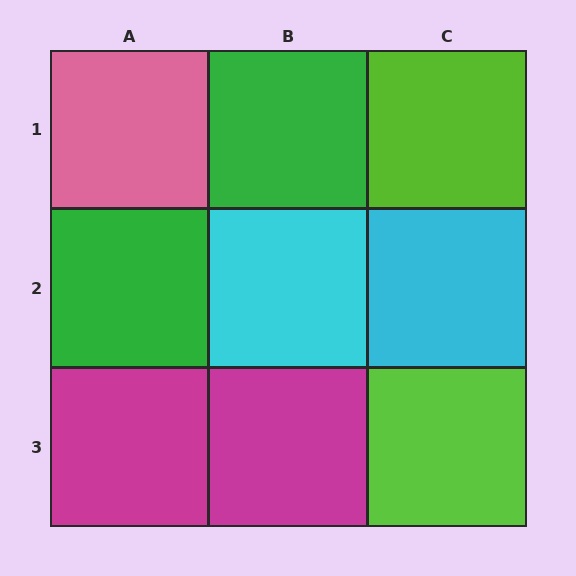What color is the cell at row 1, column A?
Pink.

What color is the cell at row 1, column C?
Lime.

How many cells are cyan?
2 cells are cyan.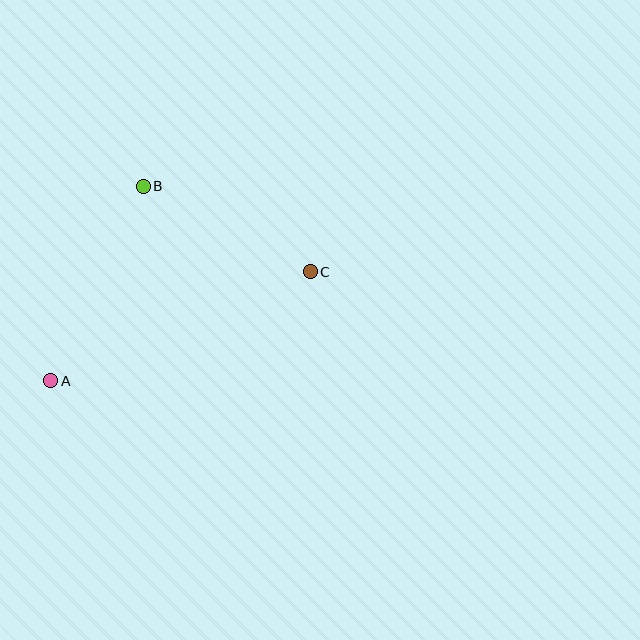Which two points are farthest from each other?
Points A and C are farthest from each other.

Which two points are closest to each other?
Points B and C are closest to each other.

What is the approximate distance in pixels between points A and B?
The distance between A and B is approximately 215 pixels.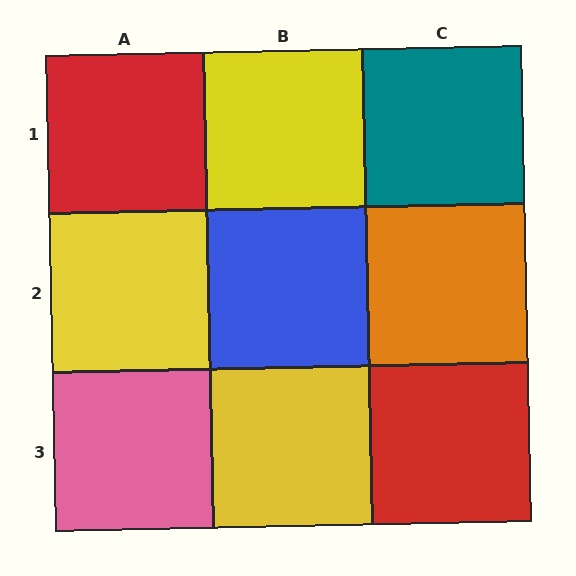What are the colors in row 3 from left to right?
Pink, yellow, red.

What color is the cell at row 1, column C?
Teal.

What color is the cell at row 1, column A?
Red.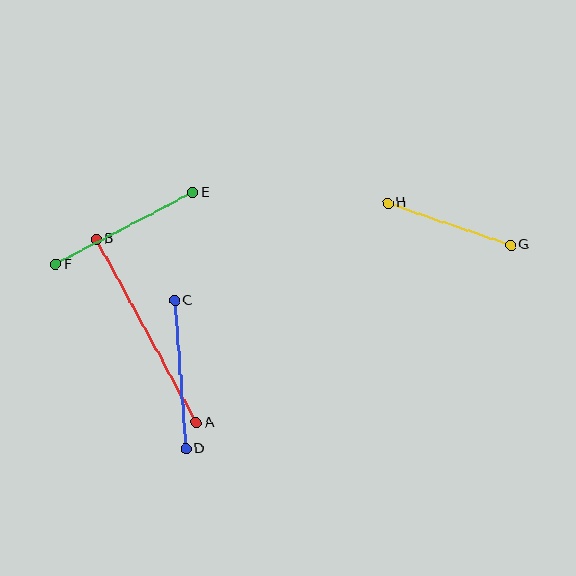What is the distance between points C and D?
The distance is approximately 149 pixels.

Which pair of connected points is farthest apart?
Points A and B are farthest apart.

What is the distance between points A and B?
The distance is approximately 209 pixels.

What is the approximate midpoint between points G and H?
The midpoint is at approximately (449, 224) pixels.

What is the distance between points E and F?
The distance is approximately 155 pixels.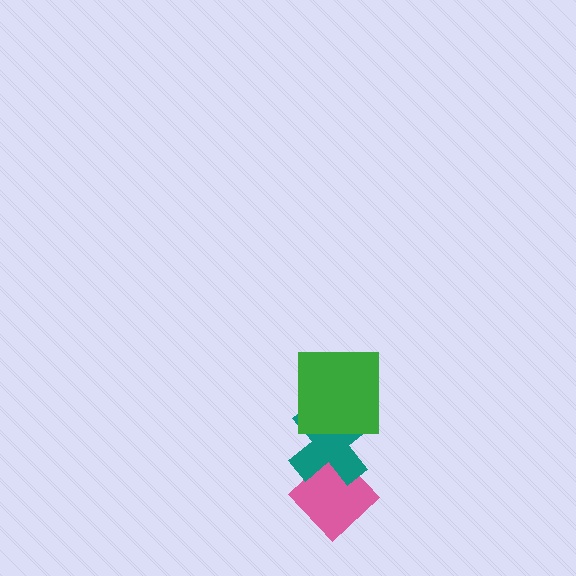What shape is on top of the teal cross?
The green square is on top of the teal cross.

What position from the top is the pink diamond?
The pink diamond is 3rd from the top.